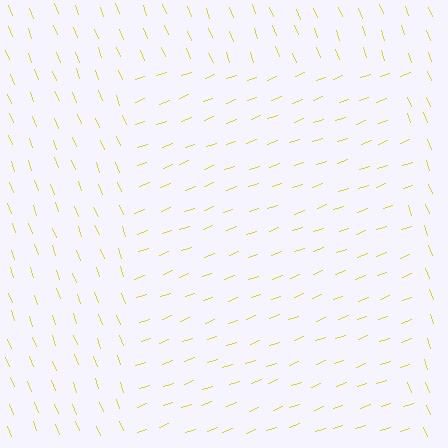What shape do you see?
I see a rectangle.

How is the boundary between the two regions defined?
The boundary is defined purely by a change in line orientation (approximately 89 degrees difference). All lines are the same color and thickness.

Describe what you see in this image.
The image is filled with small yellow line segments. A rectangle region in the image has lines oriented differently from the surrounding lines, creating a visible texture boundary.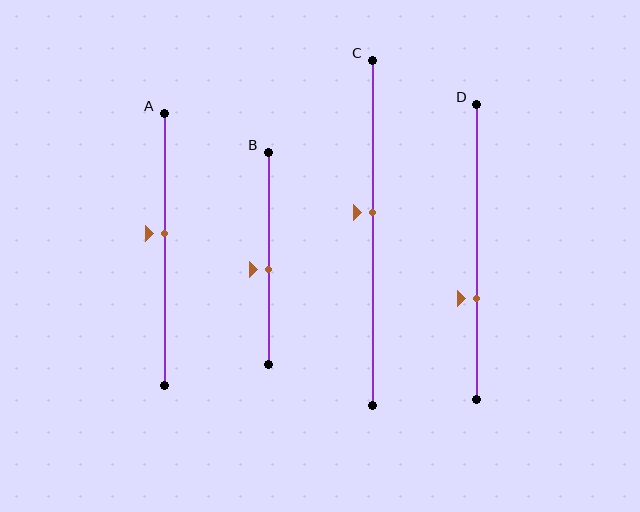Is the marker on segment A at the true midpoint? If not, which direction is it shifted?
No, the marker on segment A is shifted upward by about 6% of the segment length.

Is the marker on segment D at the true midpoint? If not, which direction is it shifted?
No, the marker on segment D is shifted downward by about 16% of the segment length.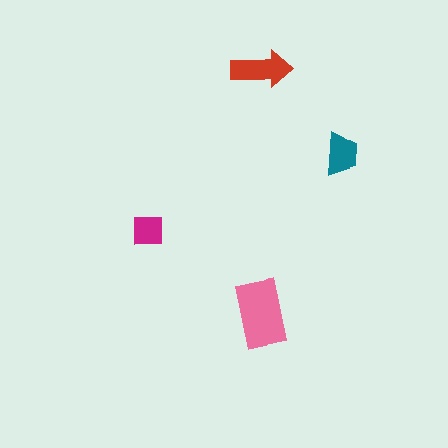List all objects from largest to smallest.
The pink rectangle, the red arrow, the teal trapezoid, the magenta square.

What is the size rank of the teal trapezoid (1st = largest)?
3rd.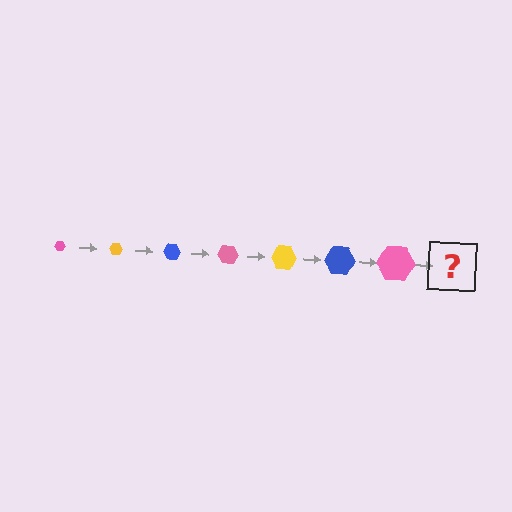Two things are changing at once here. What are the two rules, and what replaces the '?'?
The two rules are that the hexagon grows larger each step and the color cycles through pink, yellow, and blue. The '?' should be a yellow hexagon, larger than the previous one.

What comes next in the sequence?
The next element should be a yellow hexagon, larger than the previous one.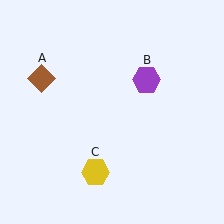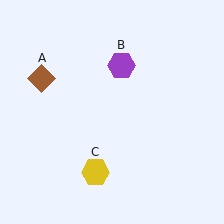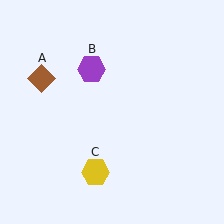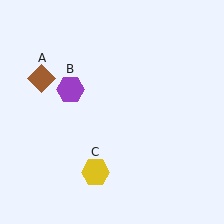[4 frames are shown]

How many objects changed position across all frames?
1 object changed position: purple hexagon (object B).